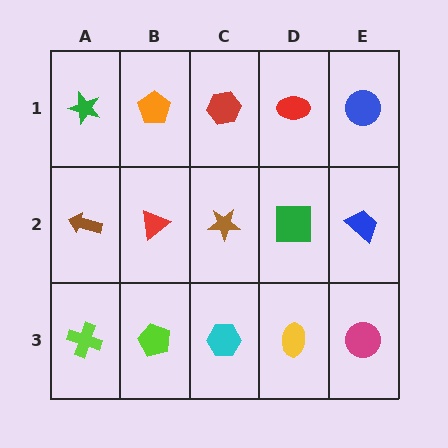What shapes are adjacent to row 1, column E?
A blue trapezoid (row 2, column E), a red ellipse (row 1, column D).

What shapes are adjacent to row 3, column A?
A brown arrow (row 2, column A), a lime pentagon (row 3, column B).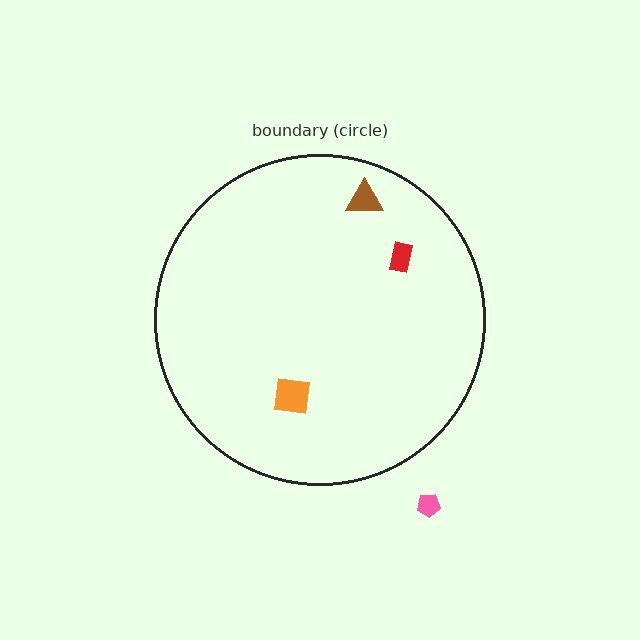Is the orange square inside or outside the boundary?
Inside.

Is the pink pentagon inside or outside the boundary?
Outside.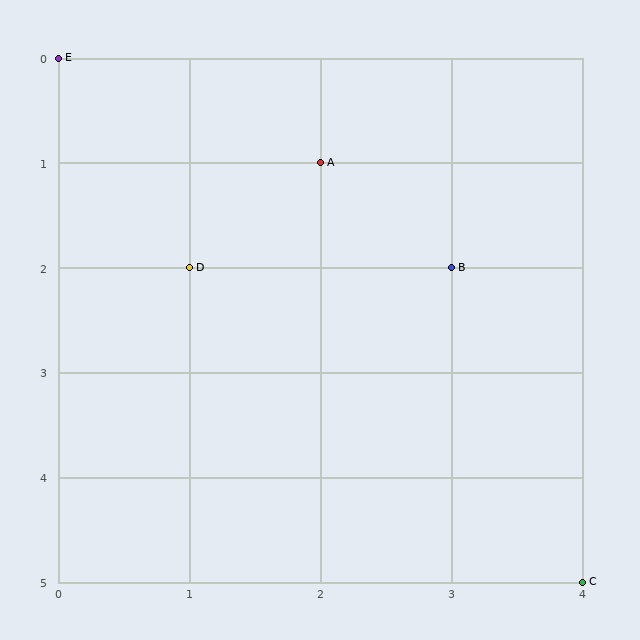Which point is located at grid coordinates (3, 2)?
Point B is at (3, 2).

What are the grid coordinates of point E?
Point E is at grid coordinates (0, 0).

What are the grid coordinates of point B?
Point B is at grid coordinates (3, 2).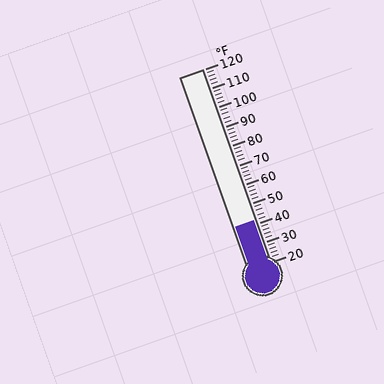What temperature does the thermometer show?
The thermometer shows approximately 42°F.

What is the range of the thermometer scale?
The thermometer scale ranges from 20°F to 120°F.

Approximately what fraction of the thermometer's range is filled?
The thermometer is filled to approximately 20% of its range.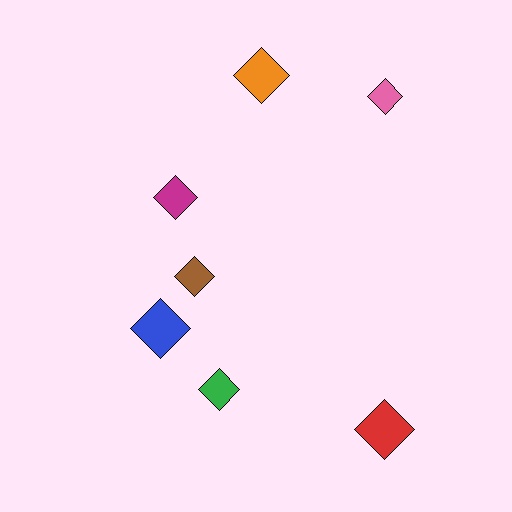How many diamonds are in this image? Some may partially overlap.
There are 7 diamonds.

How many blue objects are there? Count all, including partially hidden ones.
There is 1 blue object.